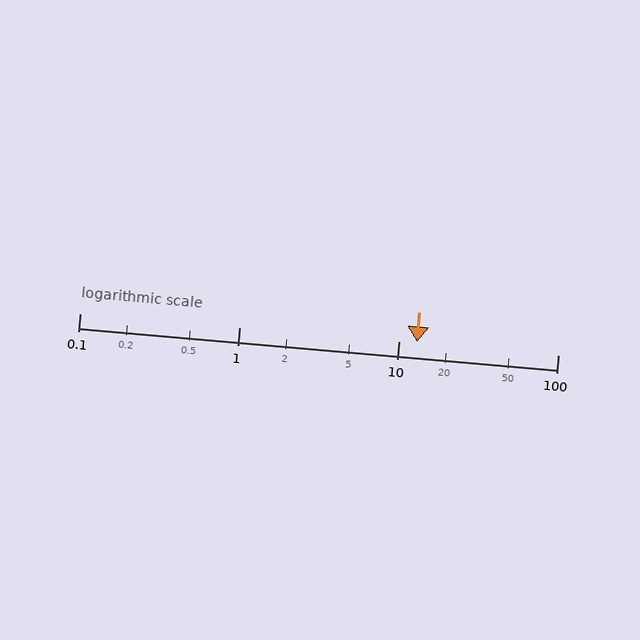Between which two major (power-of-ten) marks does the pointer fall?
The pointer is between 10 and 100.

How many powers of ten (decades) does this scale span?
The scale spans 3 decades, from 0.1 to 100.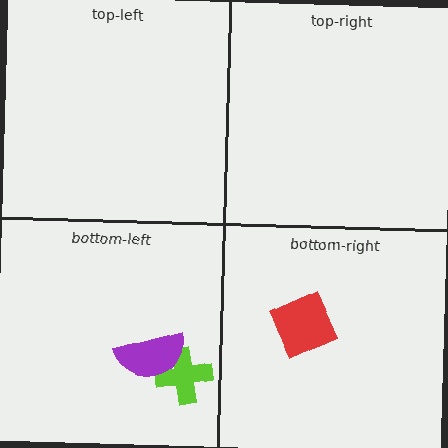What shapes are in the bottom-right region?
The red square.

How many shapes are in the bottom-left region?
2.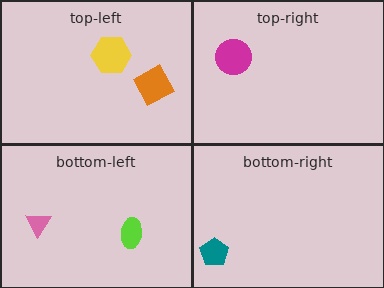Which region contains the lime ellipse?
The bottom-left region.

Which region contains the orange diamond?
The top-left region.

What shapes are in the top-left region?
The orange diamond, the yellow hexagon.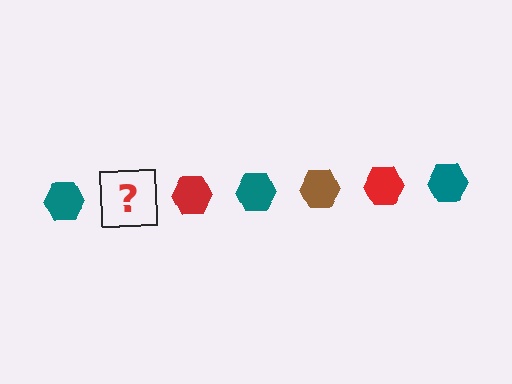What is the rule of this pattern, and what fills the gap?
The rule is that the pattern cycles through teal, brown, red hexagons. The gap should be filled with a brown hexagon.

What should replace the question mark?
The question mark should be replaced with a brown hexagon.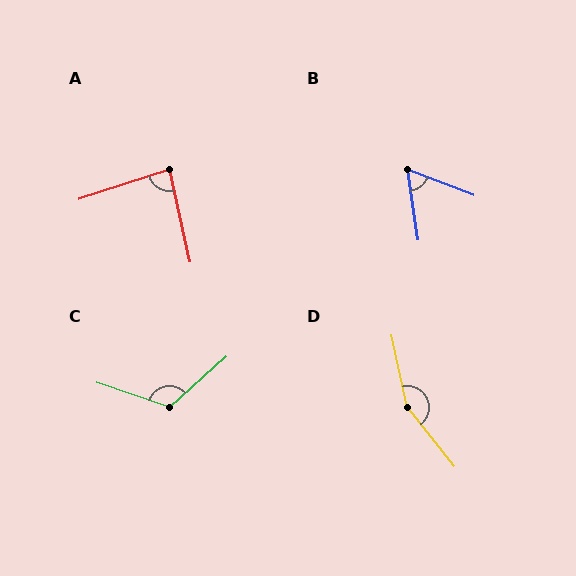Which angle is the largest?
D, at approximately 153 degrees.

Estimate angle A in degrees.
Approximately 84 degrees.